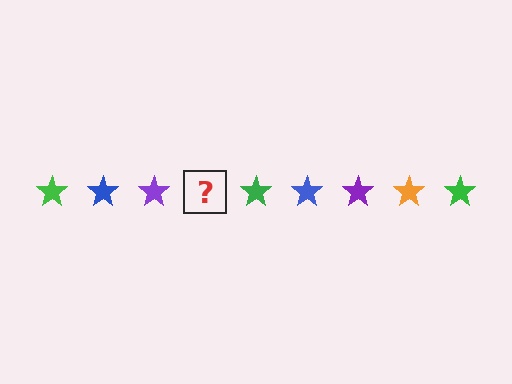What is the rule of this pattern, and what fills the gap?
The rule is that the pattern cycles through green, blue, purple, orange stars. The gap should be filled with an orange star.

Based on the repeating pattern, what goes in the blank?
The blank should be an orange star.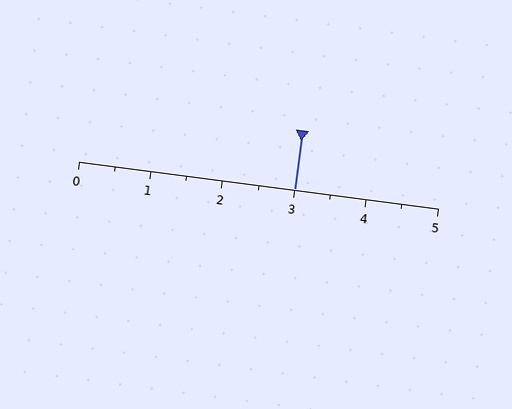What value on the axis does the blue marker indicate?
The marker indicates approximately 3.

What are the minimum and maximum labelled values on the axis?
The axis runs from 0 to 5.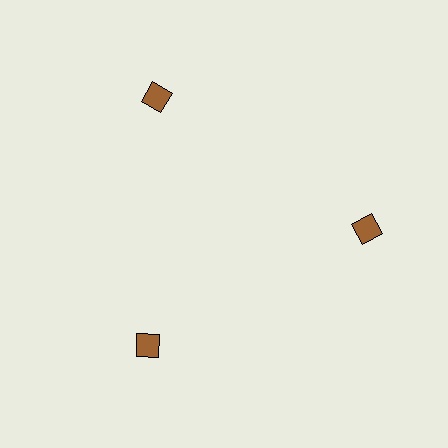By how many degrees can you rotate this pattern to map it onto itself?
The pattern maps onto itself every 120 degrees of rotation.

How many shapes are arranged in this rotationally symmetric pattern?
There are 3 shapes, arranged in 3 groups of 1.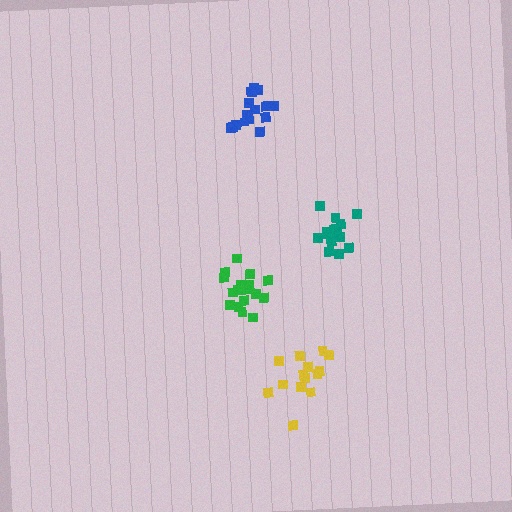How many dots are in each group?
Group 1: 14 dots, Group 2: 15 dots, Group 3: 17 dots, Group 4: 15 dots (61 total).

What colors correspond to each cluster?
The clusters are colored: yellow, blue, green, teal.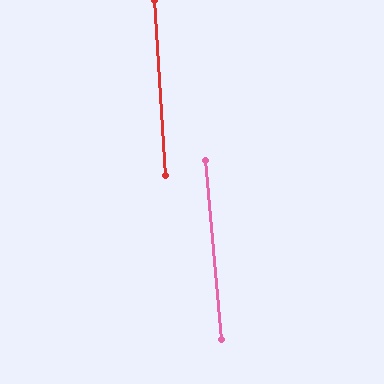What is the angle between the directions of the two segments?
Approximately 1 degree.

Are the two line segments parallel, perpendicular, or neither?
Parallel — their directions differ by only 1.4°.